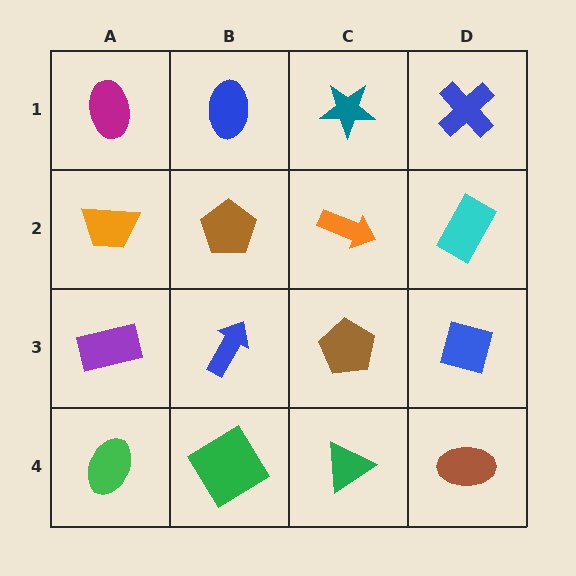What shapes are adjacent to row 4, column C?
A brown pentagon (row 3, column C), a green diamond (row 4, column B), a brown ellipse (row 4, column D).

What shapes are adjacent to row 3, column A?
An orange trapezoid (row 2, column A), a green ellipse (row 4, column A), a blue arrow (row 3, column B).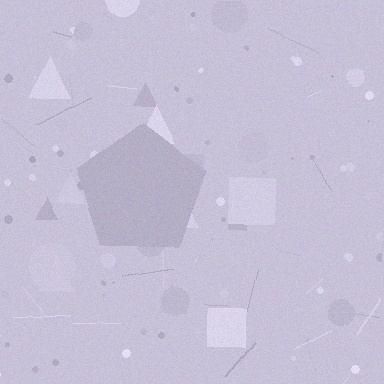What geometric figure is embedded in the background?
A pentagon is embedded in the background.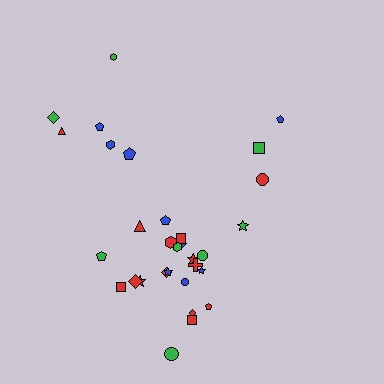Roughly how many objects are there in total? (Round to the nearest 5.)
Roughly 30 objects in total.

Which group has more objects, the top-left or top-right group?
The top-left group.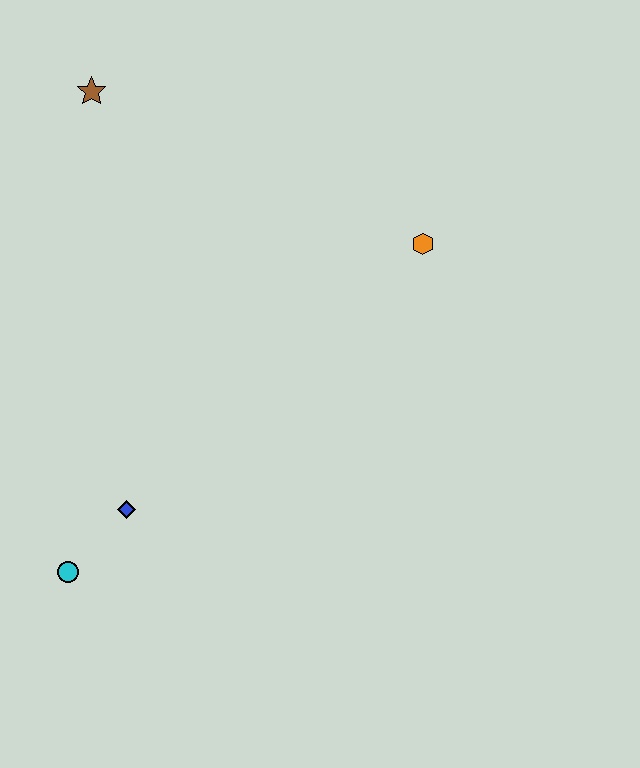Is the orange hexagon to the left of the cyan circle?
No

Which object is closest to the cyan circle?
The blue diamond is closest to the cyan circle.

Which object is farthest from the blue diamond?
The brown star is farthest from the blue diamond.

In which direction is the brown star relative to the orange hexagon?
The brown star is to the left of the orange hexagon.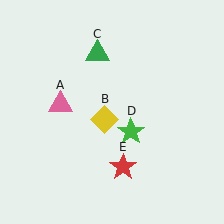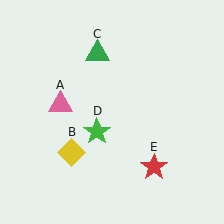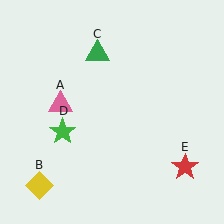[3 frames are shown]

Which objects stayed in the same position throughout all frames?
Pink triangle (object A) and green triangle (object C) remained stationary.